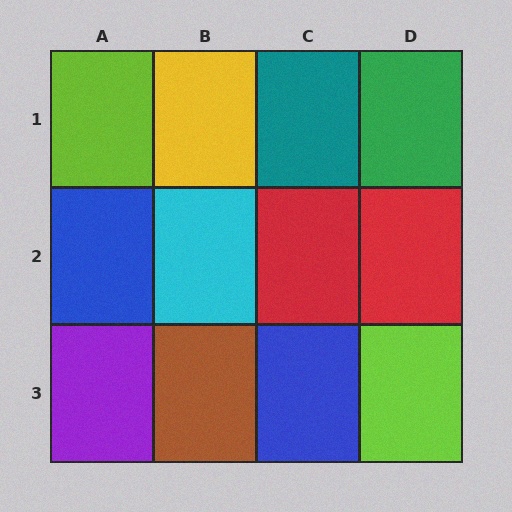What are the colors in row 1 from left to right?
Lime, yellow, teal, green.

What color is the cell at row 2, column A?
Blue.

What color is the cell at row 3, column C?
Blue.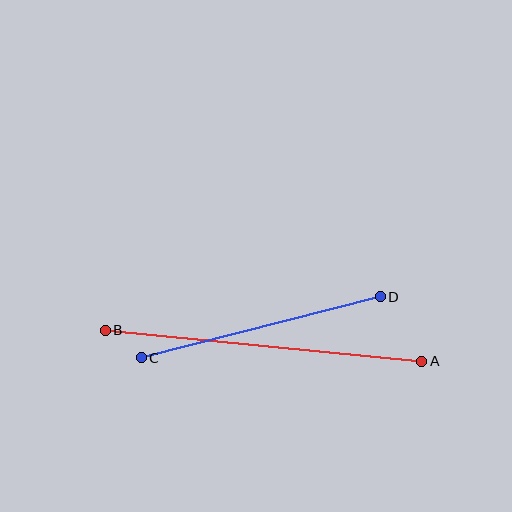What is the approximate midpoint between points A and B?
The midpoint is at approximately (263, 346) pixels.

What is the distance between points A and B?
The distance is approximately 318 pixels.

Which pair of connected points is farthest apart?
Points A and B are farthest apart.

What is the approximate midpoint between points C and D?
The midpoint is at approximately (261, 327) pixels.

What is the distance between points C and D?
The distance is approximately 246 pixels.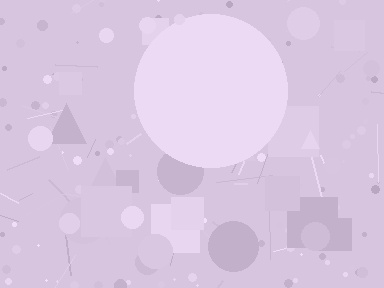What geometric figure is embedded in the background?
A circle is embedded in the background.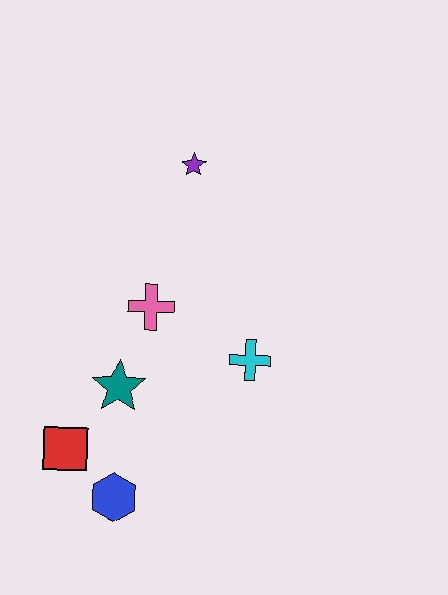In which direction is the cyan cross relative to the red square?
The cyan cross is to the right of the red square.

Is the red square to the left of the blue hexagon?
Yes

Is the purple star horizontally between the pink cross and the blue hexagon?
No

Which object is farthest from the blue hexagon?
The purple star is farthest from the blue hexagon.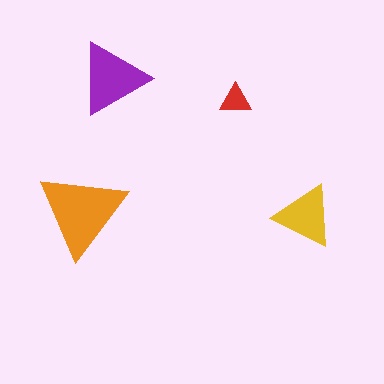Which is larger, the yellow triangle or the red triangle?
The yellow one.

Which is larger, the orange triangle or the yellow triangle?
The orange one.